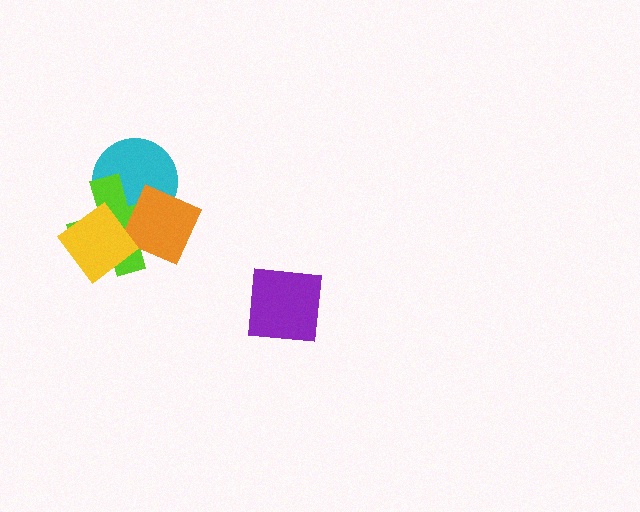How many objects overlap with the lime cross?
3 objects overlap with the lime cross.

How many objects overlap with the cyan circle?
2 objects overlap with the cyan circle.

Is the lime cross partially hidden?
Yes, it is partially covered by another shape.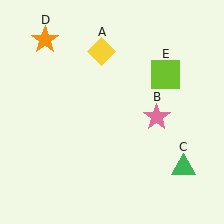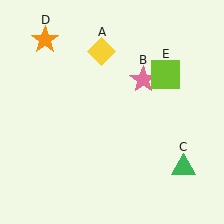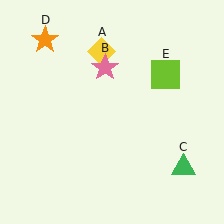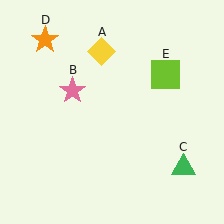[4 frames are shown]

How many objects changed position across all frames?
1 object changed position: pink star (object B).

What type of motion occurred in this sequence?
The pink star (object B) rotated counterclockwise around the center of the scene.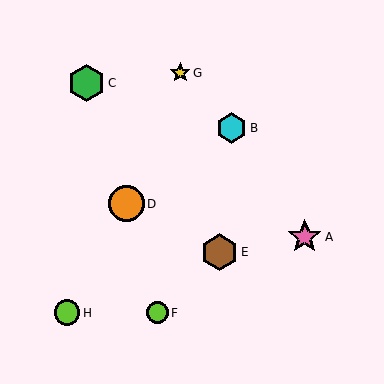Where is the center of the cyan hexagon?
The center of the cyan hexagon is at (231, 128).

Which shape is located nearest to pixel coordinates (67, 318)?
The lime circle (labeled H) at (67, 313) is nearest to that location.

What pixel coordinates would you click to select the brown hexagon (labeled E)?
Click at (219, 252) to select the brown hexagon E.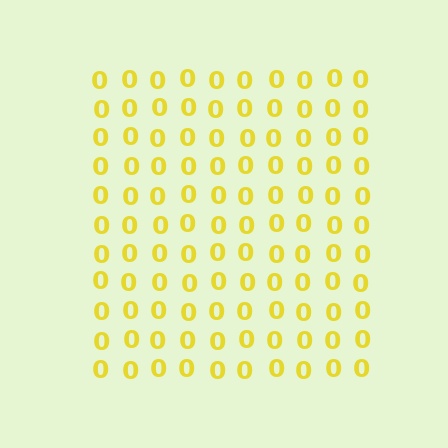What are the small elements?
The small elements are digit 0's.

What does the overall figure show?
The overall figure shows a square.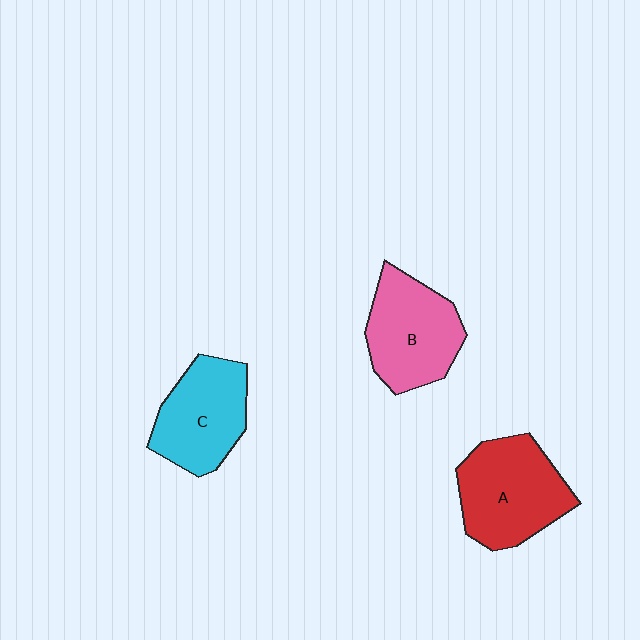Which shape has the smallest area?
Shape C (cyan).